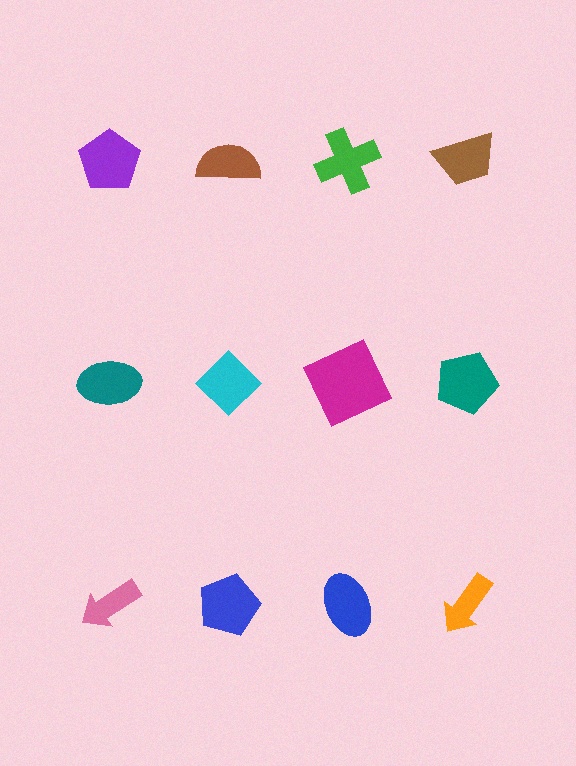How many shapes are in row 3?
4 shapes.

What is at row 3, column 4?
An orange arrow.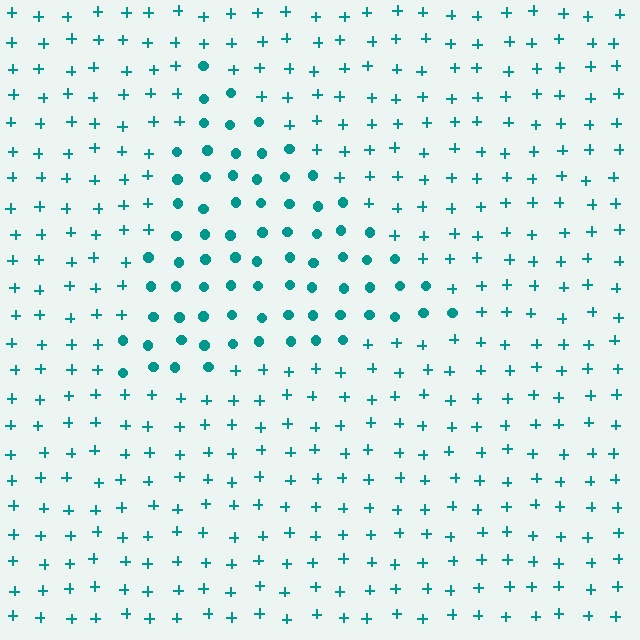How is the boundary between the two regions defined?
The boundary is defined by a change in element shape: circles inside vs. plus signs outside. All elements share the same color and spacing.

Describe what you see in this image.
The image is filled with small teal elements arranged in a uniform grid. A triangle-shaped region contains circles, while the surrounding area contains plus signs. The boundary is defined purely by the change in element shape.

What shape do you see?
I see a triangle.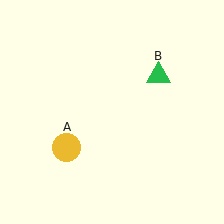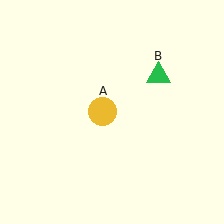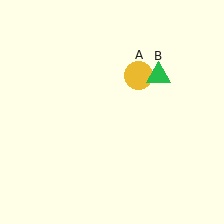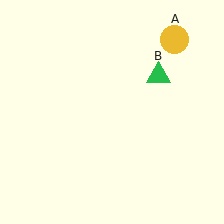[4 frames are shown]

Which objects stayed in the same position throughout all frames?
Green triangle (object B) remained stationary.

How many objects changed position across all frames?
1 object changed position: yellow circle (object A).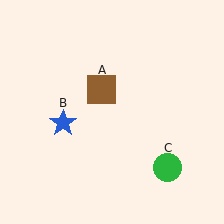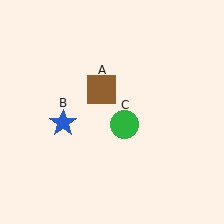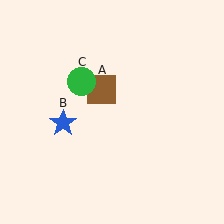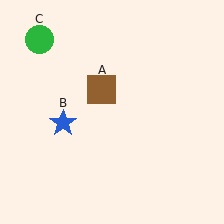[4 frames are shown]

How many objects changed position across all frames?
1 object changed position: green circle (object C).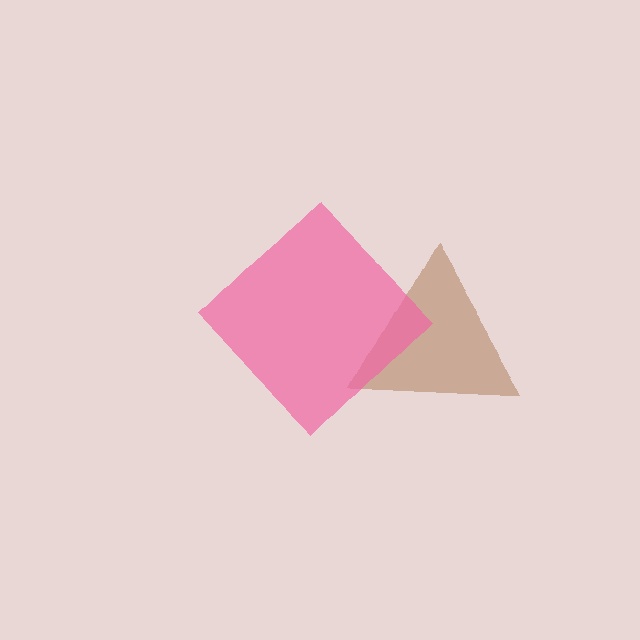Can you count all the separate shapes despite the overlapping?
Yes, there are 2 separate shapes.